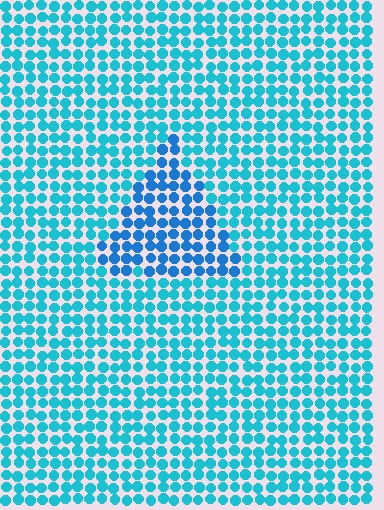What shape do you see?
I see a triangle.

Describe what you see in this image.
The image is filled with small cyan elements in a uniform arrangement. A triangle-shaped region is visible where the elements are tinted to a slightly different hue, forming a subtle color boundary.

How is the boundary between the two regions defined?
The boundary is defined purely by a slight shift in hue (about 24 degrees). Spacing, size, and orientation are identical on both sides.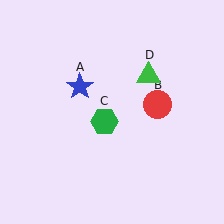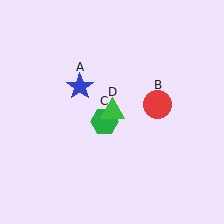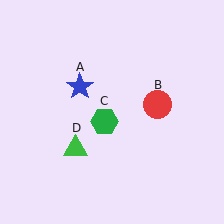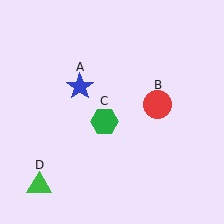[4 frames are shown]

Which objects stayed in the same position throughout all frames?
Blue star (object A) and red circle (object B) and green hexagon (object C) remained stationary.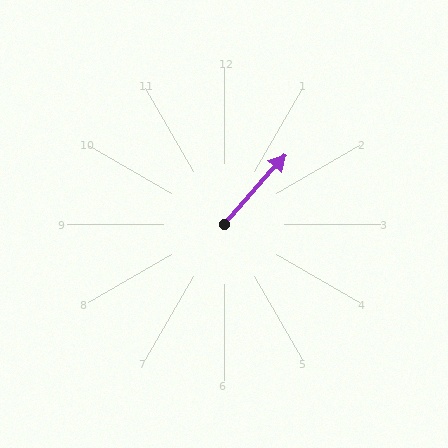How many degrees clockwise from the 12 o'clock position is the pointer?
Approximately 41 degrees.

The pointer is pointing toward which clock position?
Roughly 1 o'clock.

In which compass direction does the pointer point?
Northeast.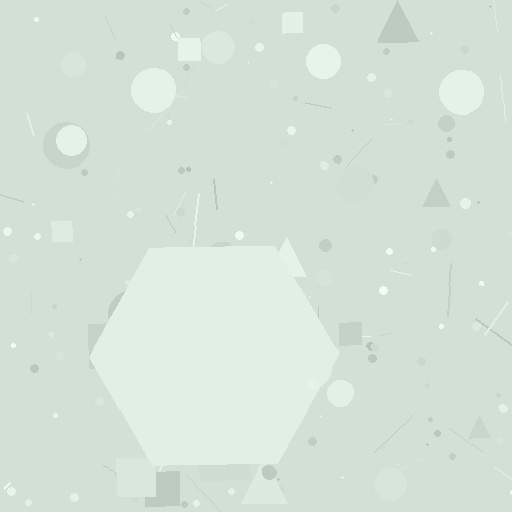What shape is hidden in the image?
A hexagon is hidden in the image.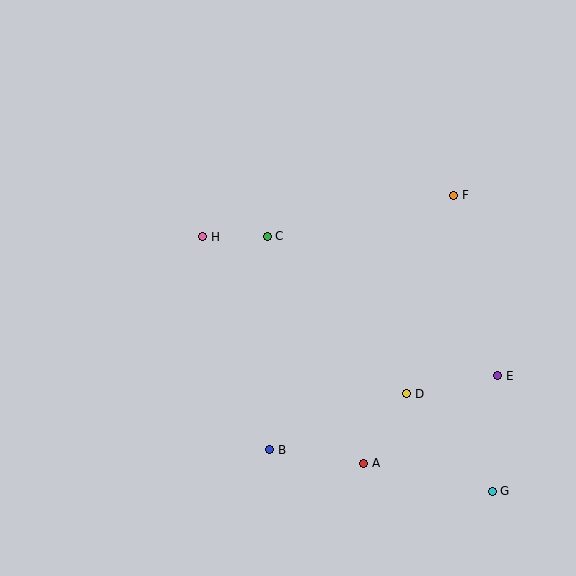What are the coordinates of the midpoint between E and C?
The midpoint between E and C is at (382, 306).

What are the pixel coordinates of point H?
Point H is at (203, 237).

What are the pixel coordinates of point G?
Point G is at (492, 491).